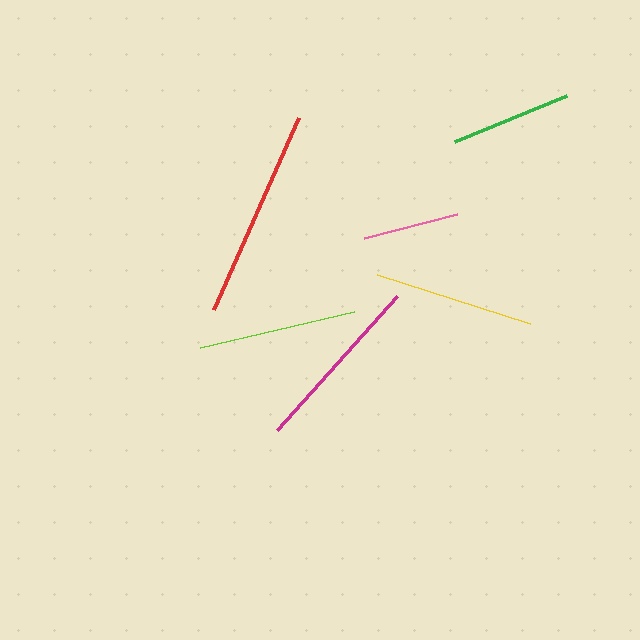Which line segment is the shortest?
The pink line is the shortest at approximately 95 pixels.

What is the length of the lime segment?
The lime segment is approximately 158 pixels long.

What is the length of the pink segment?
The pink segment is approximately 95 pixels long.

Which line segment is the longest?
The red line is the longest at approximately 210 pixels.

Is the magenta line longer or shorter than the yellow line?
The magenta line is longer than the yellow line.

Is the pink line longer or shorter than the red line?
The red line is longer than the pink line.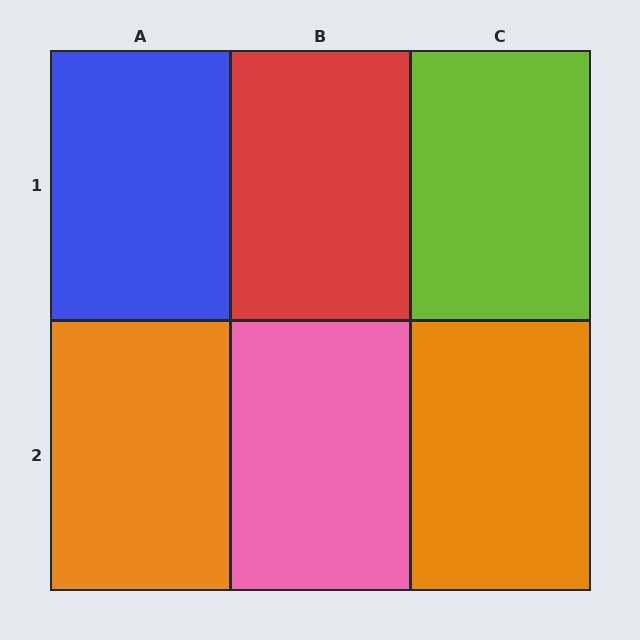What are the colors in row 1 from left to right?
Blue, red, lime.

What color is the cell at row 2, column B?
Pink.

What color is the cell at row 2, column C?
Orange.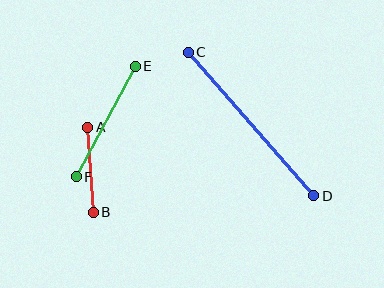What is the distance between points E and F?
The distance is approximately 125 pixels.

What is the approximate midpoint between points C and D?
The midpoint is at approximately (251, 124) pixels.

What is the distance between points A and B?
The distance is approximately 85 pixels.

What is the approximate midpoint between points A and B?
The midpoint is at approximately (91, 170) pixels.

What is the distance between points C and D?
The distance is approximately 191 pixels.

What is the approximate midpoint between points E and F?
The midpoint is at approximately (106, 121) pixels.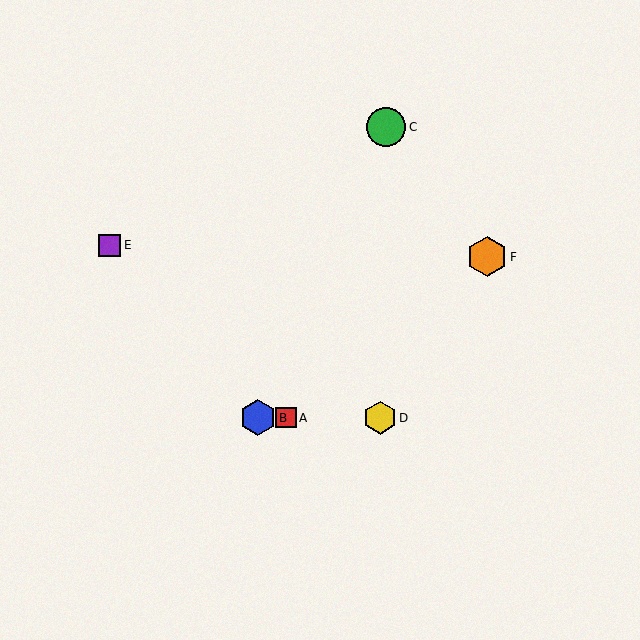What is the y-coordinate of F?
Object F is at y≈257.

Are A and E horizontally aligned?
No, A is at y≈418 and E is at y≈245.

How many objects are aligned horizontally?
3 objects (A, B, D) are aligned horizontally.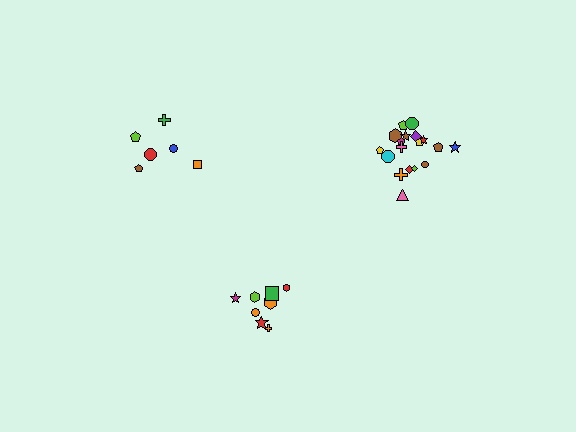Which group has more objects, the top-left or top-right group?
The top-right group.